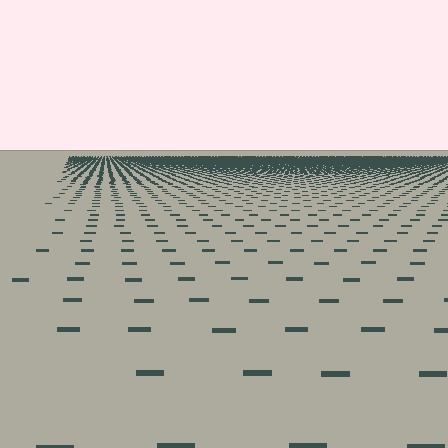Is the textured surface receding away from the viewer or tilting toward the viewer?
The surface is receding away from the viewer. Texture elements get smaller and denser toward the top.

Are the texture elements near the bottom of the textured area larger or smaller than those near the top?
Larger. Near the bottom, elements are closer to the viewer and appear at a bigger on-screen size.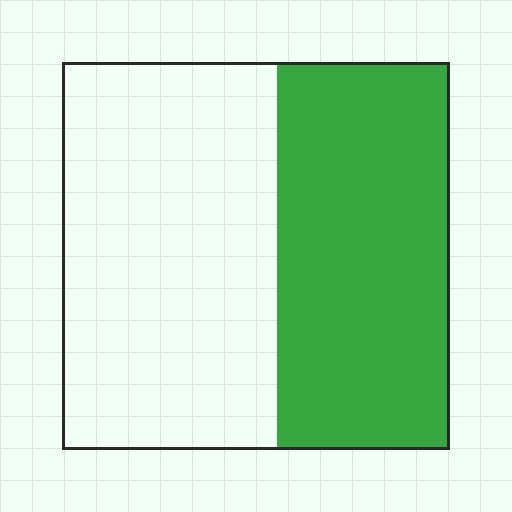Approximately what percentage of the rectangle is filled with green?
Approximately 45%.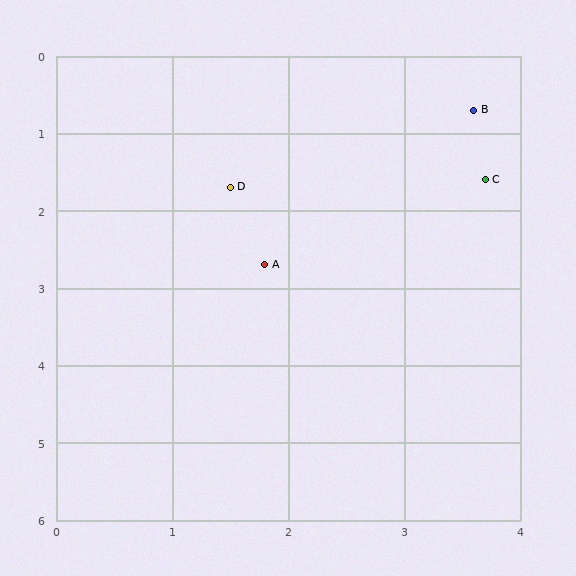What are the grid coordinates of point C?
Point C is at approximately (3.7, 1.6).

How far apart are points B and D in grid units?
Points B and D are about 2.3 grid units apart.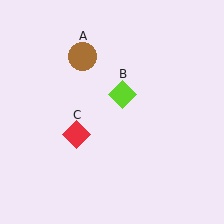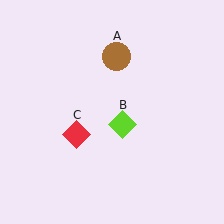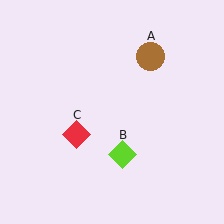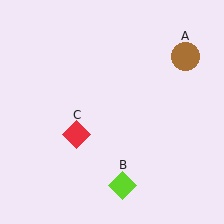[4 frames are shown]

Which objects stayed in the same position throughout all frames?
Red diamond (object C) remained stationary.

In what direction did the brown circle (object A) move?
The brown circle (object A) moved right.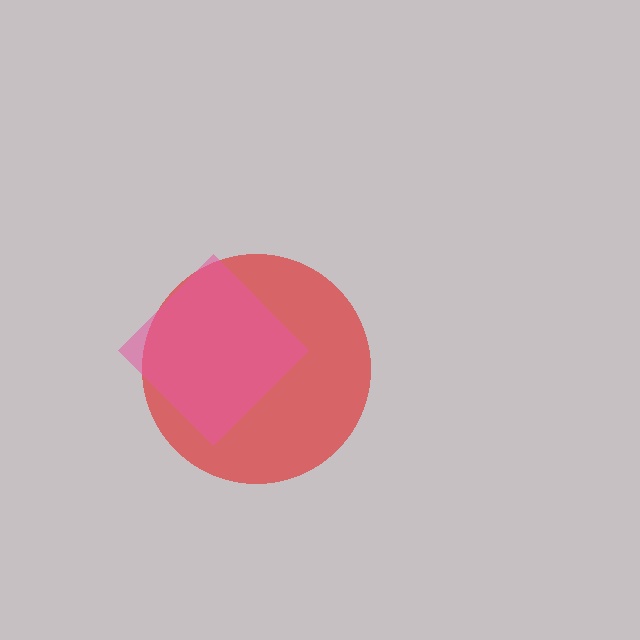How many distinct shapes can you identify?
There are 2 distinct shapes: a red circle, a pink diamond.